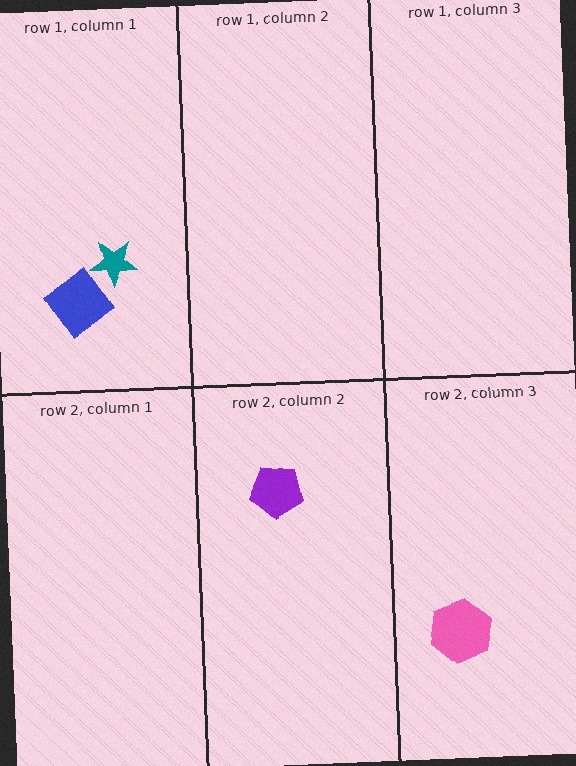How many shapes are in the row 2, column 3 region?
1.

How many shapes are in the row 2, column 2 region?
1.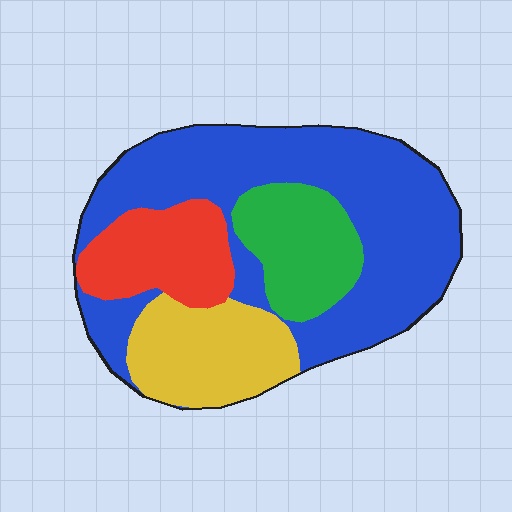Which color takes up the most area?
Blue, at roughly 50%.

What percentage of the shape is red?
Red takes up about one sixth (1/6) of the shape.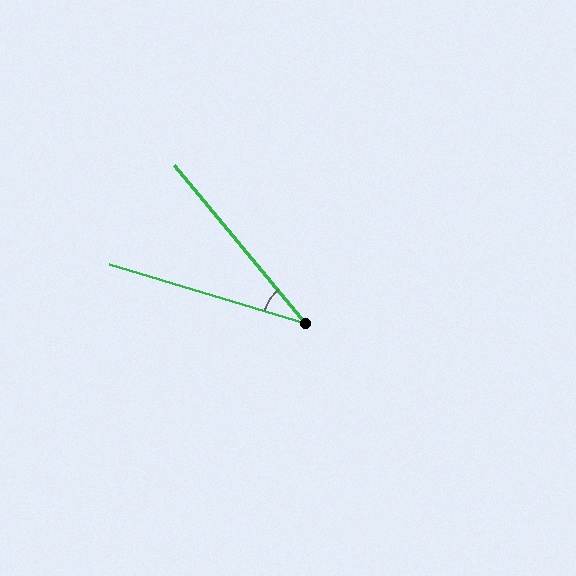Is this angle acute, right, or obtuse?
It is acute.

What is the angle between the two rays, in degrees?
Approximately 33 degrees.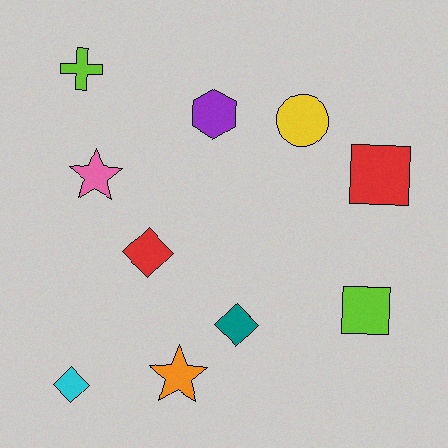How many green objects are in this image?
There are no green objects.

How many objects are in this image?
There are 10 objects.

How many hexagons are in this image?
There is 1 hexagon.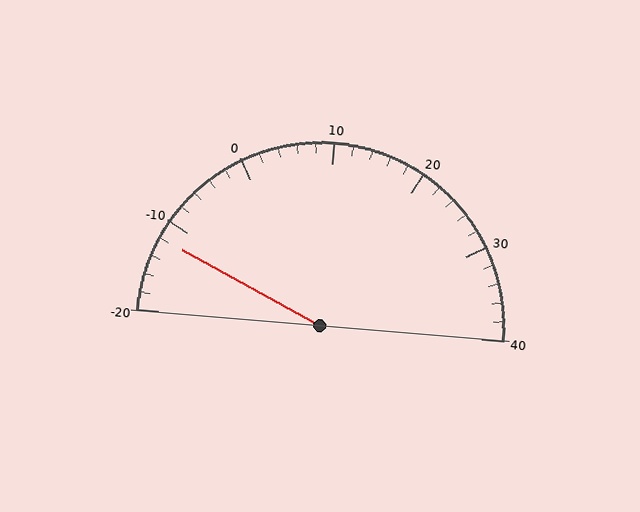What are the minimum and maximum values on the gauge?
The gauge ranges from -20 to 40.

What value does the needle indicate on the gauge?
The needle indicates approximately -12.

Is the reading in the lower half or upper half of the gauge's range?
The reading is in the lower half of the range (-20 to 40).